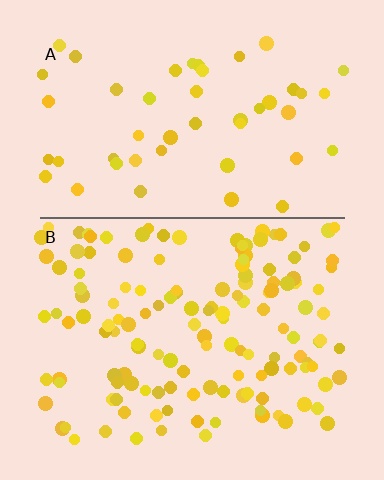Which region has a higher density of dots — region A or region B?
B (the bottom).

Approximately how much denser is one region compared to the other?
Approximately 2.8× — region B over region A.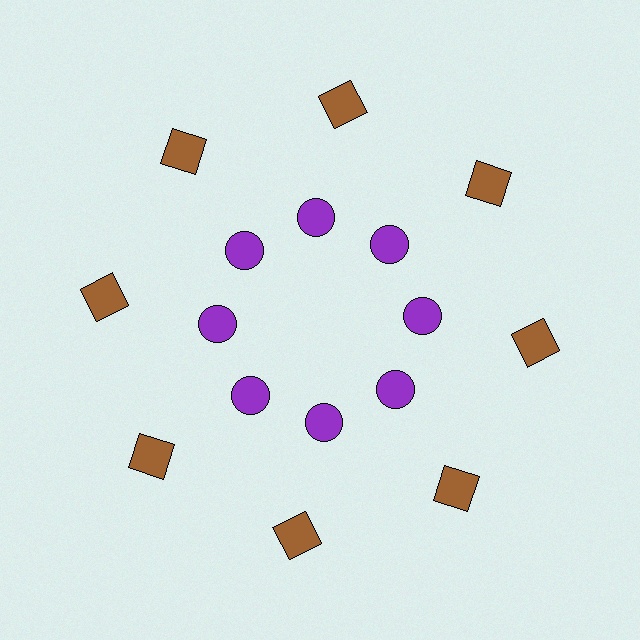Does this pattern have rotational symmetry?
Yes, this pattern has 8-fold rotational symmetry. It looks the same after rotating 45 degrees around the center.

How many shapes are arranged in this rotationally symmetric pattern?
There are 16 shapes, arranged in 8 groups of 2.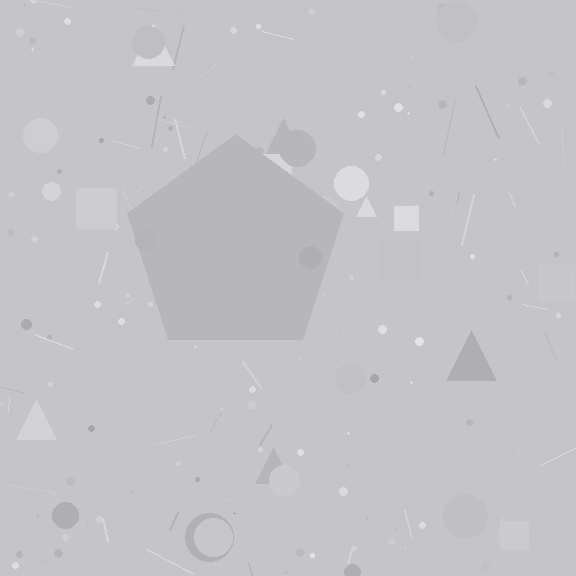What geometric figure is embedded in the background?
A pentagon is embedded in the background.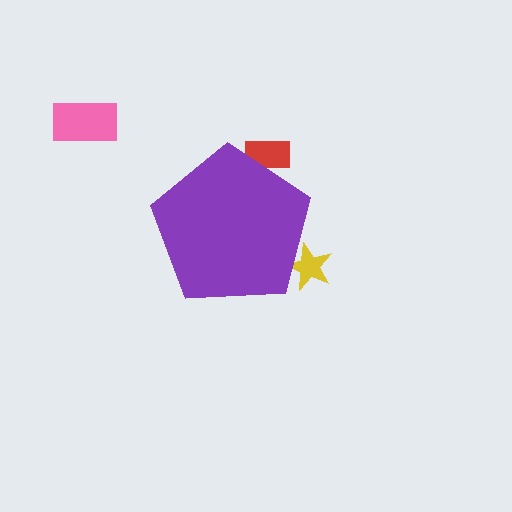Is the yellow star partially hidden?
Yes, the yellow star is partially hidden behind the purple pentagon.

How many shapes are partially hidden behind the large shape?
2 shapes are partially hidden.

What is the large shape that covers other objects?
A purple pentagon.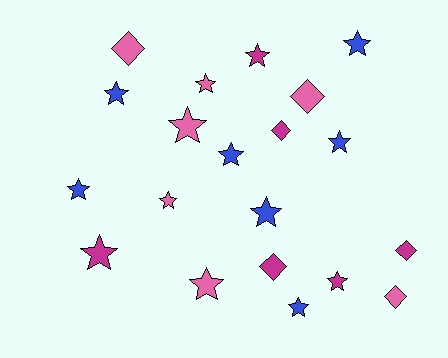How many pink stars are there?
There are 4 pink stars.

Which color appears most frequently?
Blue, with 7 objects.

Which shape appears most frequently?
Star, with 14 objects.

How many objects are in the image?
There are 20 objects.